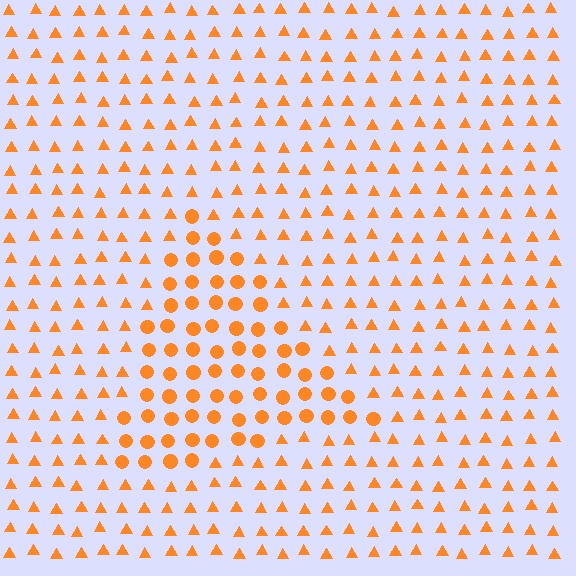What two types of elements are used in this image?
The image uses circles inside the triangle region and triangles outside it.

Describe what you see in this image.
The image is filled with small orange elements arranged in a uniform grid. A triangle-shaped region contains circles, while the surrounding area contains triangles. The boundary is defined purely by the change in element shape.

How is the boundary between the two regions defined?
The boundary is defined by a change in element shape: circles inside vs. triangles outside. All elements share the same color and spacing.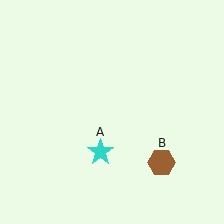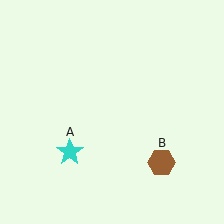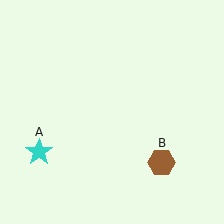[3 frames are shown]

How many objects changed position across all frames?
1 object changed position: cyan star (object A).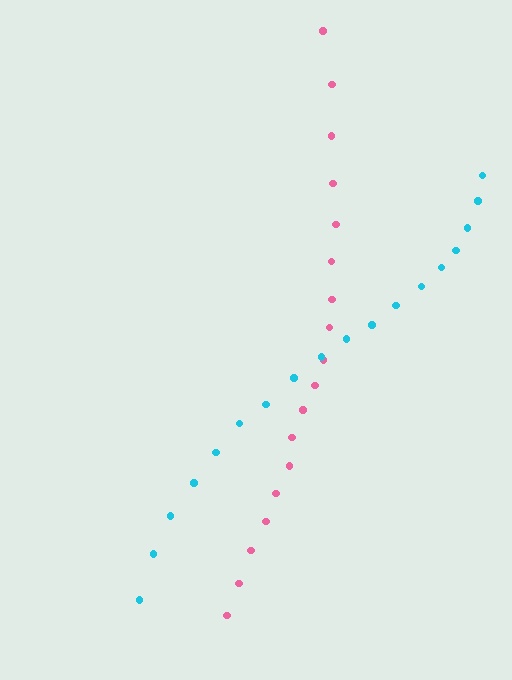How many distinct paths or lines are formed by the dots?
There are 2 distinct paths.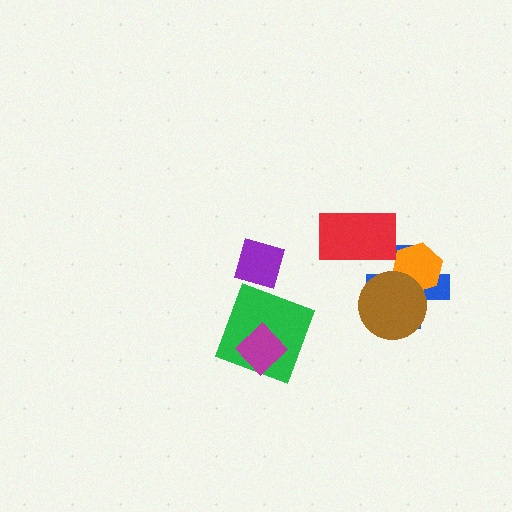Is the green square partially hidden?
Yes, it is partially covered by another shape.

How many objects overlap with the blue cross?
2 objects overlap with the blue cross.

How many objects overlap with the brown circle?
2 objects overlap with the brown circle.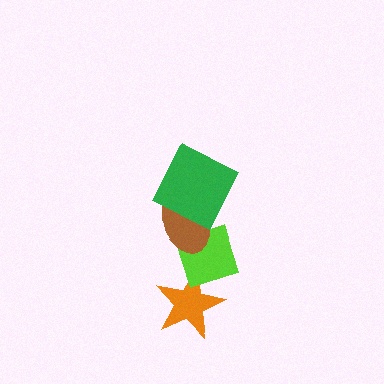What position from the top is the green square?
The green square is 1st from the top.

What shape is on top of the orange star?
The lime diamond is on top of the orange star.